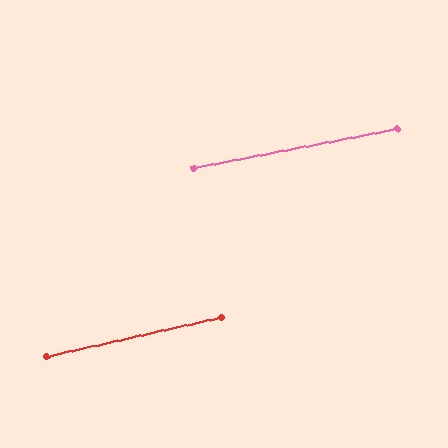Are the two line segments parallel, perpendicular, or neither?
Parallel — their directions differ by only 1.7°.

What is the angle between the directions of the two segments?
Approximately 2 degrees.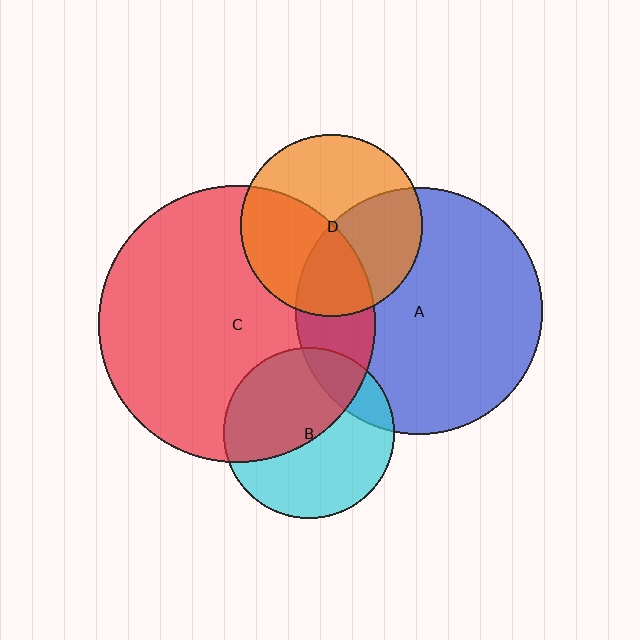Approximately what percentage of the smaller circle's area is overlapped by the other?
Approximately 45%.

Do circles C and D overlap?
Yes.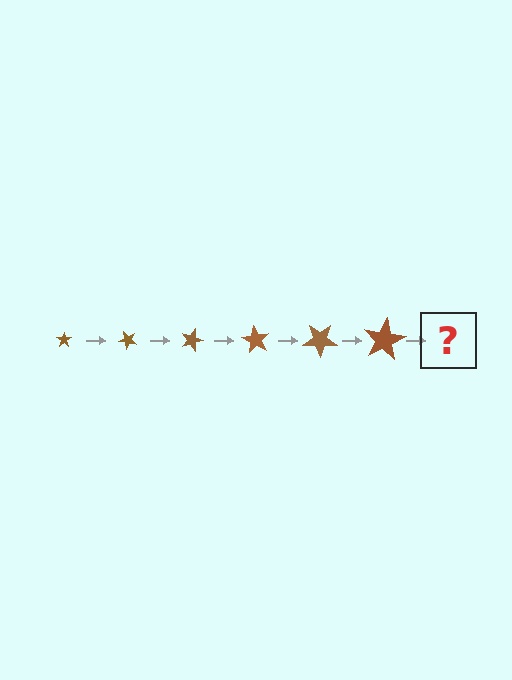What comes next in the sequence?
The next element should be a star, larger than the previous one and rotated 270 degrees from the start.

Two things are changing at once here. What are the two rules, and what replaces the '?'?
The two rules are that the star grows larger each step and it rotates 45 degrees each step. The '?' should be a star, larger than the previous one and rotated 270 degrees from the start.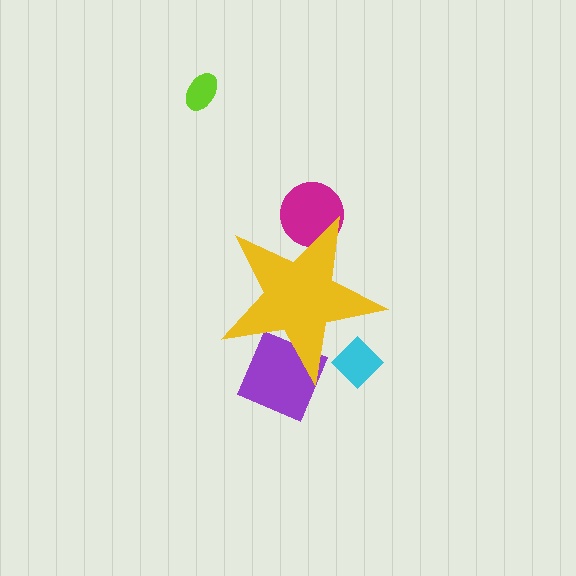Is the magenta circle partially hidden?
Yes, the magenta circle is partially hidden behind the yellow star.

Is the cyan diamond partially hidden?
Yes, the cyan diamond is partially hidden behind the yellow star.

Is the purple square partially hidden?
Yes, the purple square is partially hidden behind the yellow star.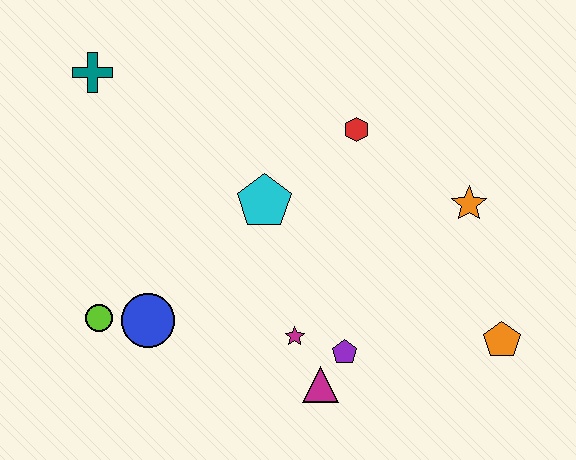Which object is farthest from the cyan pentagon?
The orange pentagon is farthest from the cyan pentagon.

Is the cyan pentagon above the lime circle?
Yes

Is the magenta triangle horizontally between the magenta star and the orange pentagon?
Yes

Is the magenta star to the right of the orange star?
No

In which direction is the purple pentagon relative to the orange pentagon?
The purple pentagon is to the left of the orange pentagon.